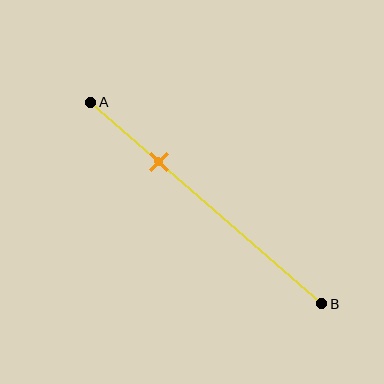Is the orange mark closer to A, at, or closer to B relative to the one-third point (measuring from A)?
The orange mark is closer to point A than the one-third point of segment AB.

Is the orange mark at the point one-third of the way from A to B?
No, the mark is at about 30% from A, not at the 33% one-third point.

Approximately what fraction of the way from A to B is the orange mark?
The orange mark is approximately 30% of the way from A to B.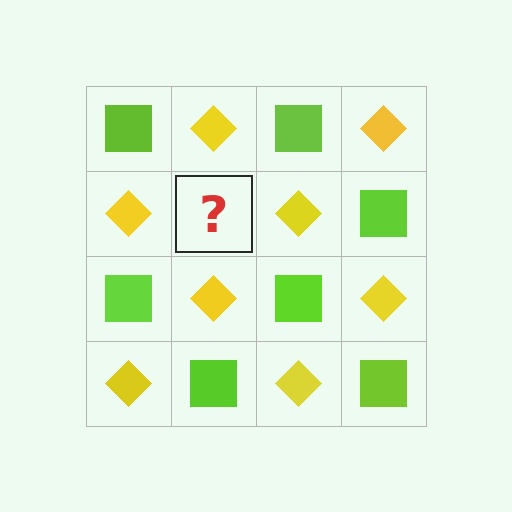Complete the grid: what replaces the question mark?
The question mark should be replaced with a lime square.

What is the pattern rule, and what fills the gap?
The rule is that it alternates lime square and yellow diamond in a checkerboard pattern. The gap should be filled with a lime square.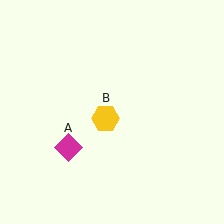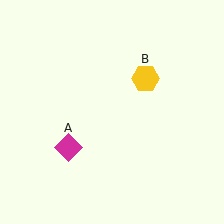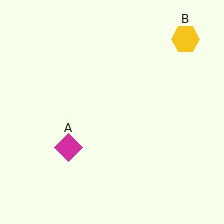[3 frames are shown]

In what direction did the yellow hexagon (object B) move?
The yellow hexagon (object B) moved up and to the right.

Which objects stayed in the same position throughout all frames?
Magenta diamond (object A) remained stationary.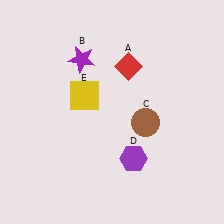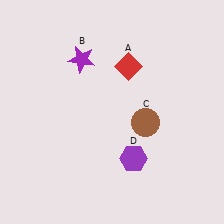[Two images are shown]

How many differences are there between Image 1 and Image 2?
There is 1 difference between the two images.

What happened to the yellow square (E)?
The yellow square (E) was removed in Image 2. It was in the top-left area of Image 1.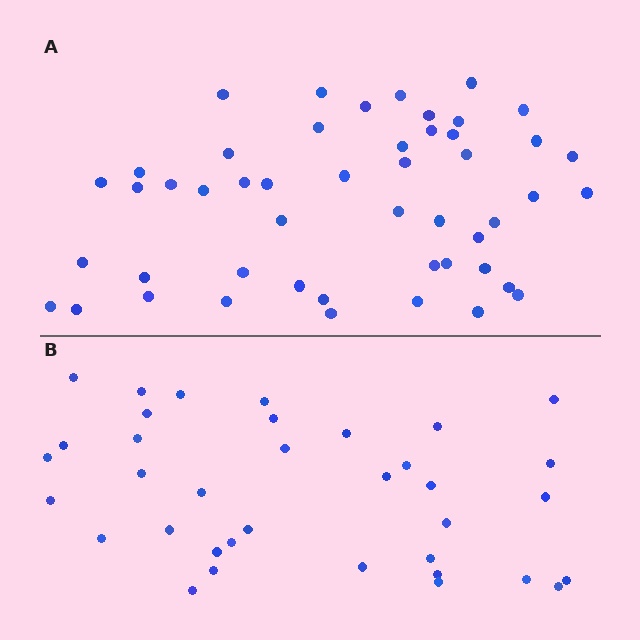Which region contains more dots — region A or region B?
Region A (the top region) has more dots.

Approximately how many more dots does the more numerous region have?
Region A has approximately 15 more dots than region B.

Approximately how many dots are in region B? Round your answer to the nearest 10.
About 40 dots. (The exact count is 36, which rounds to 40.)